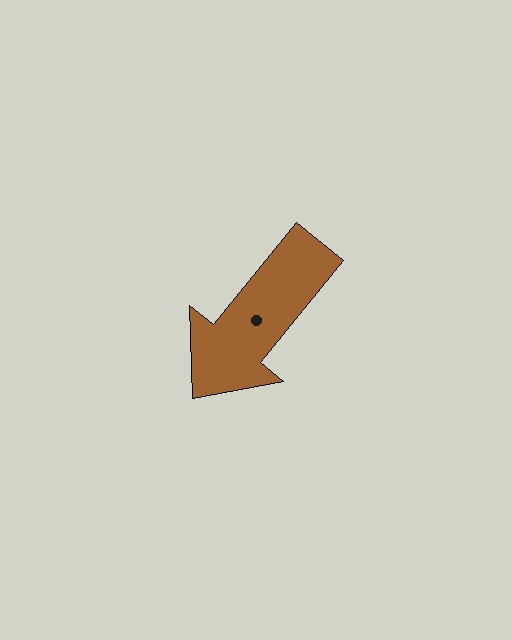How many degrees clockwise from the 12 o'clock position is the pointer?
Approximately 219 degrees.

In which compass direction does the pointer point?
Southwest.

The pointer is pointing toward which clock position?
Roughly 7 o'clock.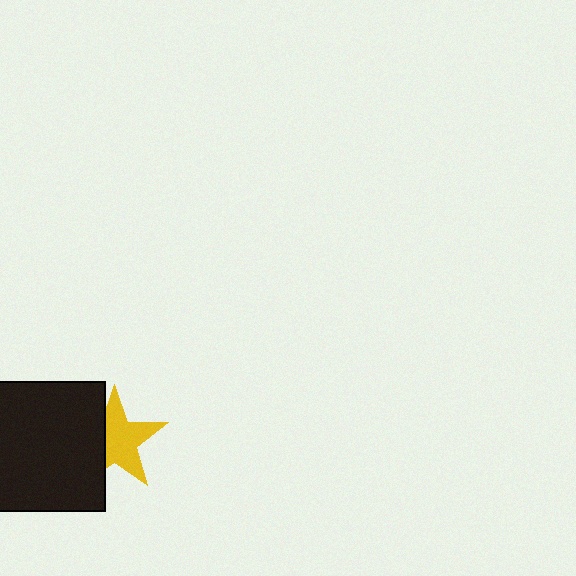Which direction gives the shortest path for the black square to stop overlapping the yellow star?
Moving left gives the shortest separation.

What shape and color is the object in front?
The object in front is a black square.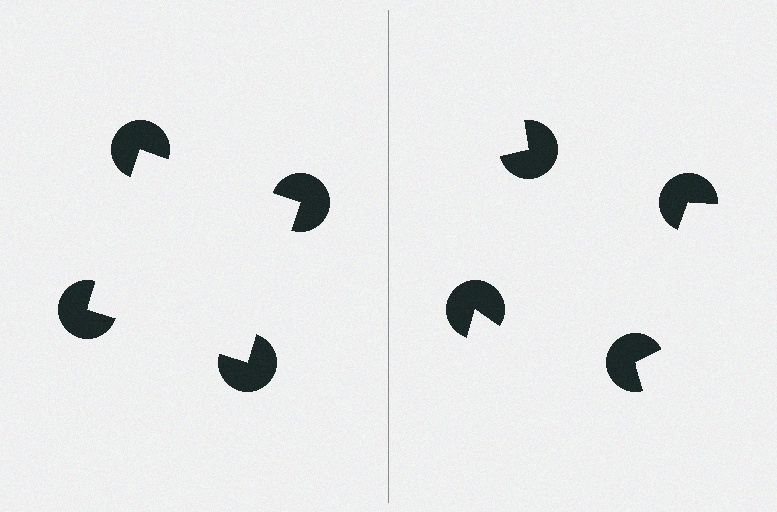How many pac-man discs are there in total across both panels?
8 — 4 on each side.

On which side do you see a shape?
An illusory square appears on the left side. On the right side the wedge cuts are rotated, so no coherent shape forms.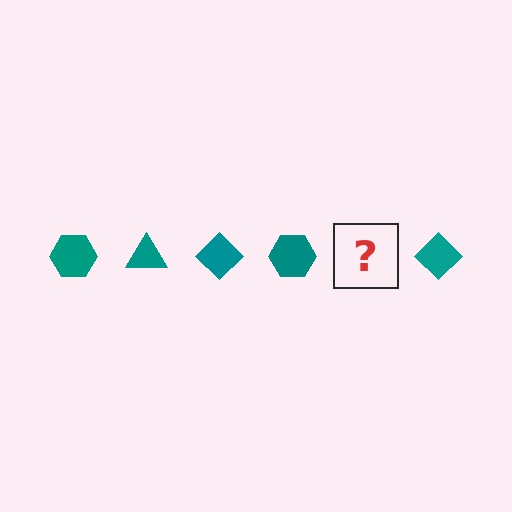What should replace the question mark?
The question mark should be replaced with a teal triangle.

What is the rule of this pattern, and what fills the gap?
The rule is that the pattern cycles through hexagon, triangle, diamond shapes in teal. The gap should be filled with a teal triangle.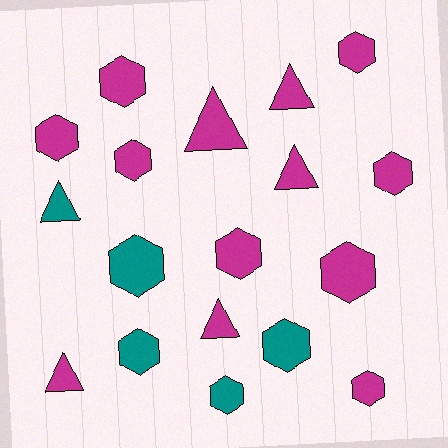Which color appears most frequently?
Magenta, with 13 objects.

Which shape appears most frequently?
Hexagon, with 12 objects.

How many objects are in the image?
There are 18 objects.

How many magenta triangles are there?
There are 5 magenta triangles.